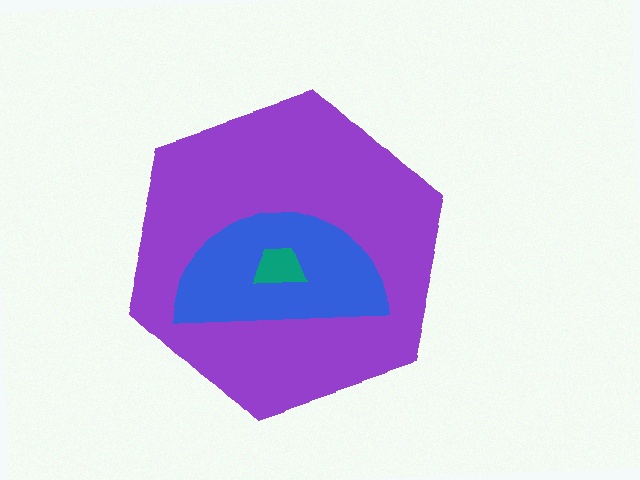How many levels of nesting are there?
3.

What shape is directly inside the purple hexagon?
The blue semicircle.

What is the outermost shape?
The purple hexagon.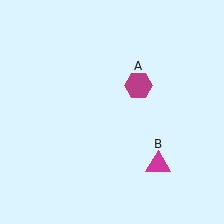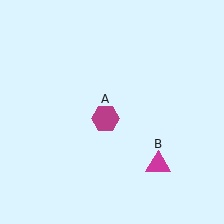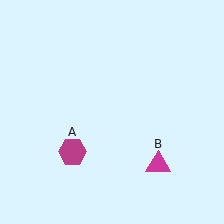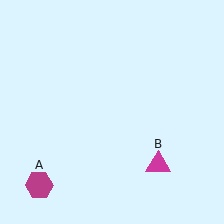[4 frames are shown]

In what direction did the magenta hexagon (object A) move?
The magenta hexagon (object A) moved down and to the left.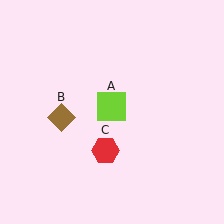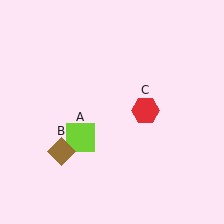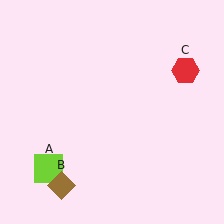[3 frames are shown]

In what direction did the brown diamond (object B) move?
The brown diamond (object B) moved down.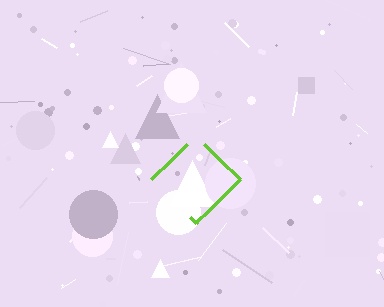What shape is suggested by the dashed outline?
The dashed outline suggests a diamond.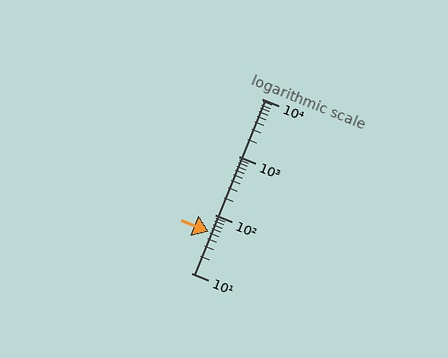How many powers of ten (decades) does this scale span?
The scale spans 3 decades, from 10 to 10000.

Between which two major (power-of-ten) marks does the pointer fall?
The pointer is between 10 and 100.